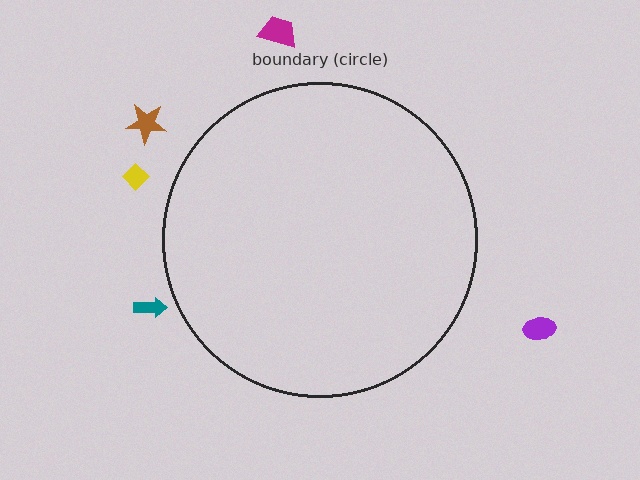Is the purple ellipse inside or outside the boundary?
Outside.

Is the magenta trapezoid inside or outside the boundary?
Outside.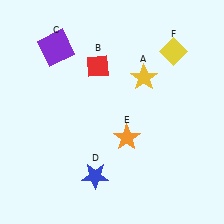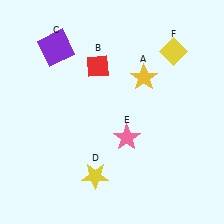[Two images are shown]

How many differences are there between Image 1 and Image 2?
There are 2 differences between the two images.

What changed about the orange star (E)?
In Image 1, E is orange. In Image 2, it changed to pink.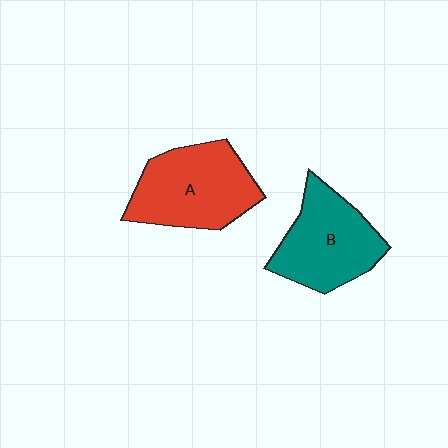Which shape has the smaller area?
Shape B (teal).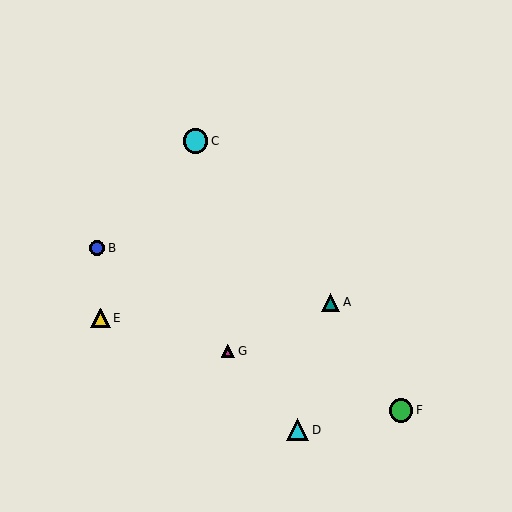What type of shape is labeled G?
Shape G is a magenta triangle.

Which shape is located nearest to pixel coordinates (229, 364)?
The magenta triangle (labeled G) at (228, 351) is nearest to that location.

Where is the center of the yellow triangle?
The center of the yellow triangle is at (100, 318).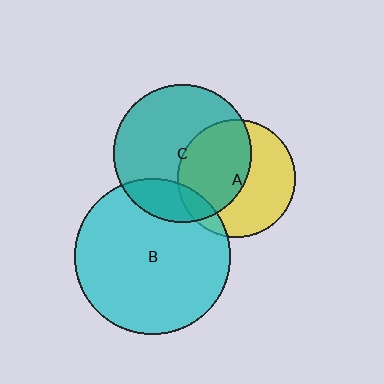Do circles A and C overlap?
Yes.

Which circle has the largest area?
Circle B (cyan).